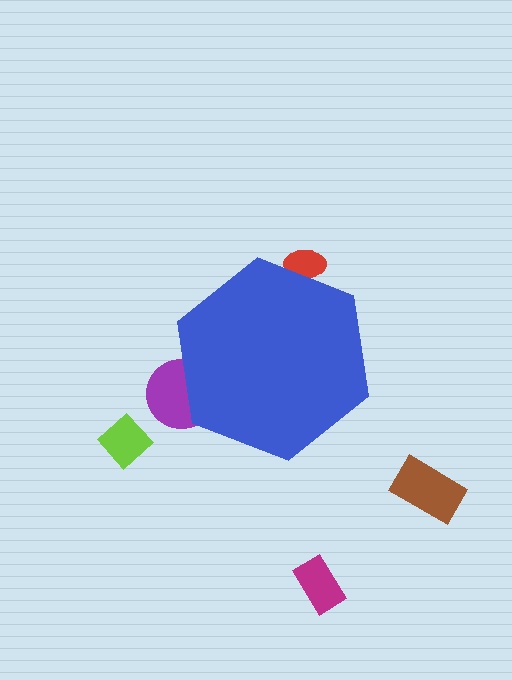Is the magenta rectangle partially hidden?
No, the magenta rectangle is fully visible.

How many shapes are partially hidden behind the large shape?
2 shapes are partially hidden.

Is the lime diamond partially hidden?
No, the lime diamond is fully visible.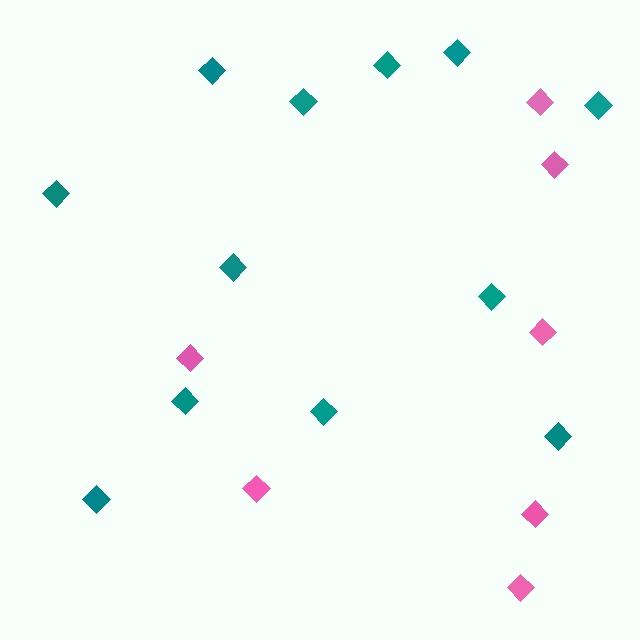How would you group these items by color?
There are 2 groups: one group of teal diamonds (12) and one group of pink diamonds (7).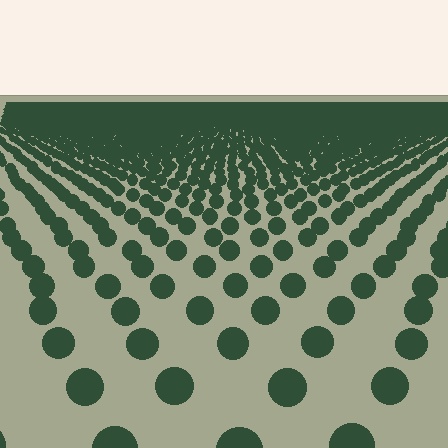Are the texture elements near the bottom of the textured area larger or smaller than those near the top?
Larger. Near the bottom, elements are closer to the viewer and appear at a bigger on-screen size.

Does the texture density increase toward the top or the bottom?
Density increases toward the top.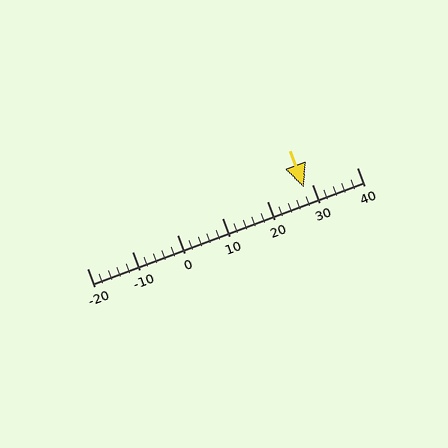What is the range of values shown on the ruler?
The ruler shows values from -20 to 40.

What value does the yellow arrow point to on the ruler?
The yellow arrow points to approximately 28.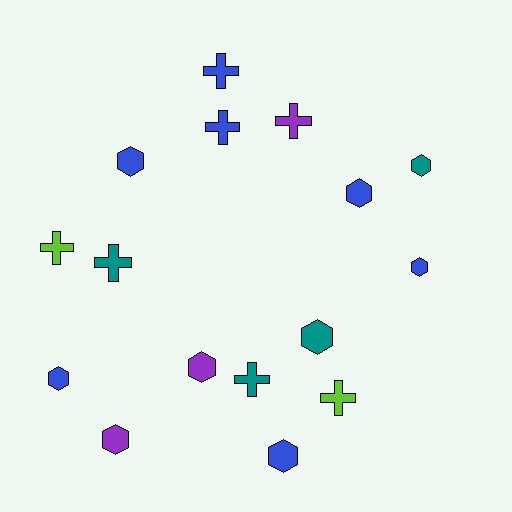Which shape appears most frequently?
Hexagon, with 9 objects.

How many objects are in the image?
There are 16 objects.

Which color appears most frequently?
Blue, with 7 objects.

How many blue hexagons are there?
There are 5 blue hexagons.